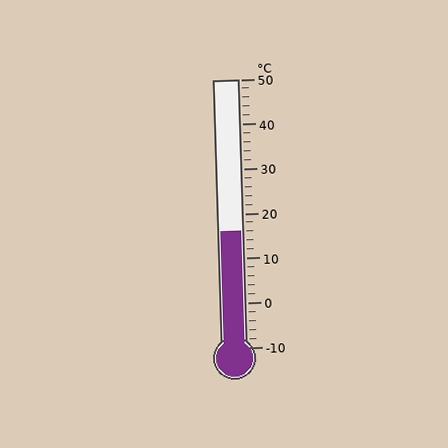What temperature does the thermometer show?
The thermometer shows approximately 16°C.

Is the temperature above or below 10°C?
The temperature is above 10°C.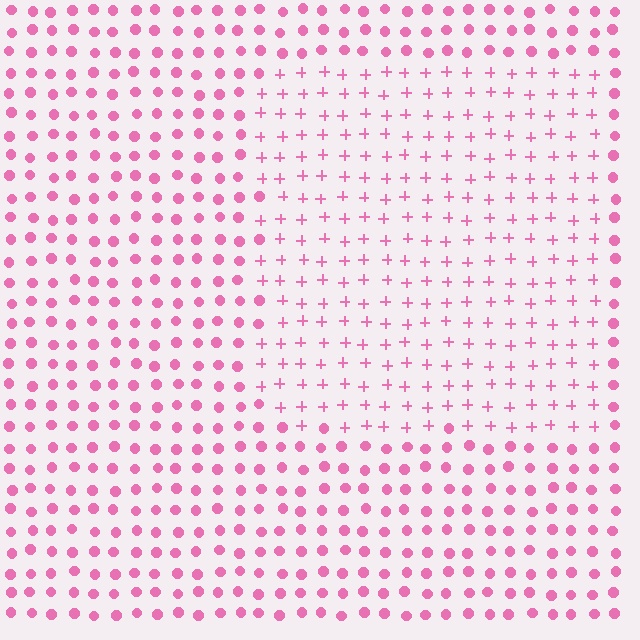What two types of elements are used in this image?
The image uses plus signs inside the rectangle region and circles outside it.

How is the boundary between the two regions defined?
The boundary is defined by a change in element shape: plus signs inside vs. circles outside. All elements share the same color and spacing.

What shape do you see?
I see a rectangle.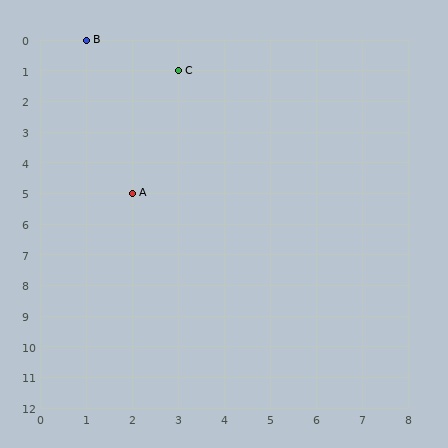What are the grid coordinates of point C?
Point C is at grid coordinates (3, 1).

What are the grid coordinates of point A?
Point A is at grid coordinates (2, 5).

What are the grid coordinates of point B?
Point B is at grid coordinates (1, 0).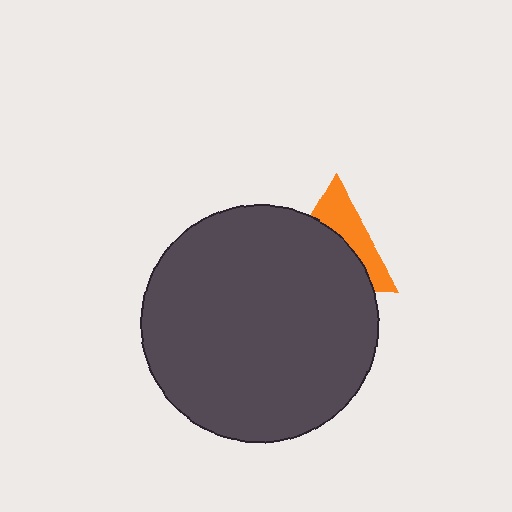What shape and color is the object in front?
The object in front is a dark gray circle.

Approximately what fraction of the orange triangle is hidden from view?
Roughly 61% of the orange triangle is hidden behind the dark gray circle.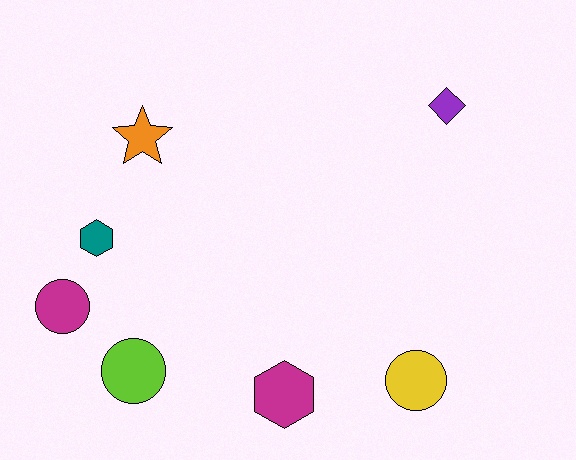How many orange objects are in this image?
There is 1 orange object.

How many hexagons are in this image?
There are 2 hexagons.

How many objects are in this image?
There are 7 objects.